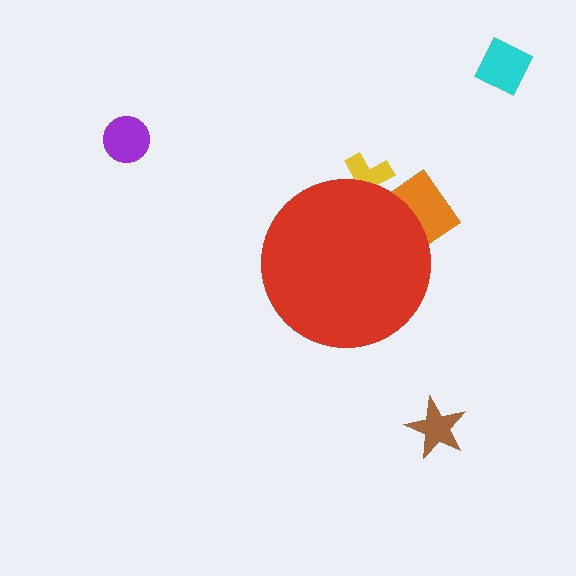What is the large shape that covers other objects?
A red circle.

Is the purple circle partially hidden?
No, the purple circle is fully visible.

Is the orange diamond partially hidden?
Yes, the orange diamond is partially hidden behind the red circle.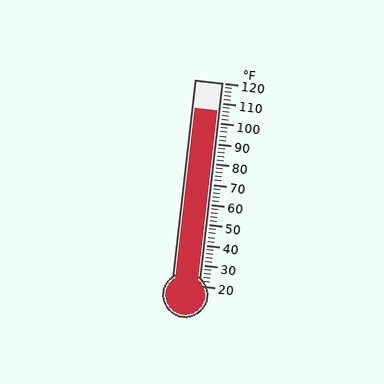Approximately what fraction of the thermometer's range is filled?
The thermometer is filled to approximately 85% of its range.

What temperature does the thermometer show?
The thermometer shows approximately 106°F.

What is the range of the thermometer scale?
The thermometer scale ranges from 20°F to 120°F.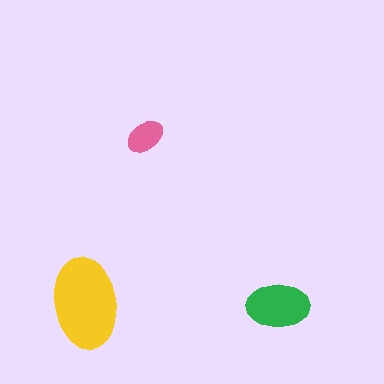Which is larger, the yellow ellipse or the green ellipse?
The yellow one.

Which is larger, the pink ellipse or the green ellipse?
The green one.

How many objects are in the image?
There are 3 objects in the image.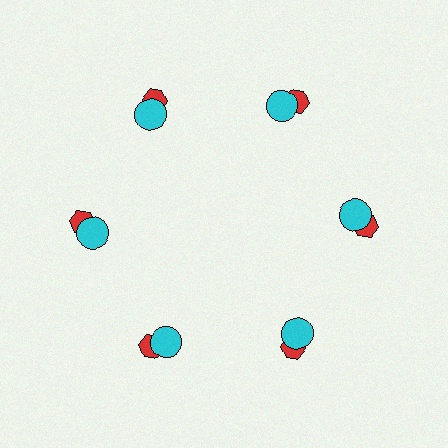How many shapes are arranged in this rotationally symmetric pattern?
There are 12 shapes, arranged in 6 groups of 2.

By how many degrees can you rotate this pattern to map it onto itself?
The pattern maps onto itself every 60 degrees of rotation.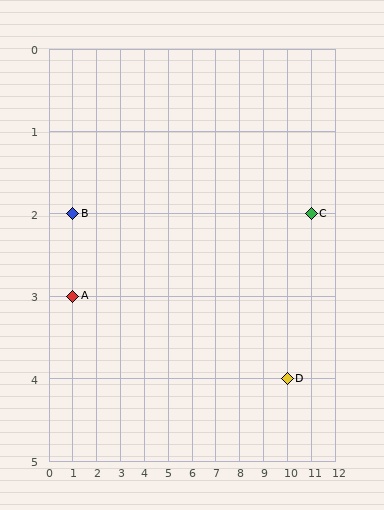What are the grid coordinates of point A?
Point A is at grid coordinates (1, 3).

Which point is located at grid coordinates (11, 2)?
Point C is at (11, 2).